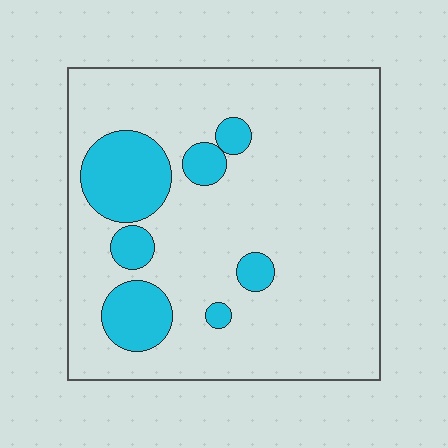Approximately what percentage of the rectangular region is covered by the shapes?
Approximately 15%.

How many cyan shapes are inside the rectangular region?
7.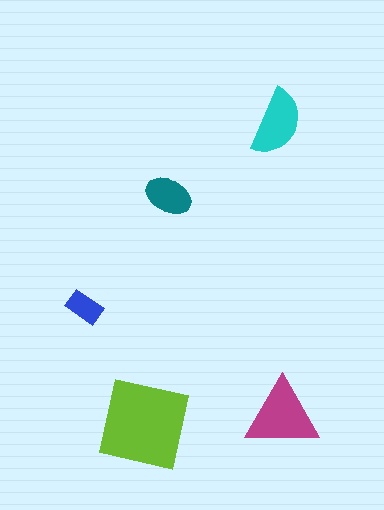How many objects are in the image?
There are 5 objects in the image.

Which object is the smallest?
The blue rectangle.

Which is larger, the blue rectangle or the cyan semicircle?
The cyan semicircle.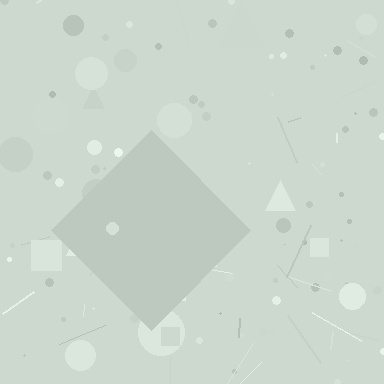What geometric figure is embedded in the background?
A diamond is embedded in the background.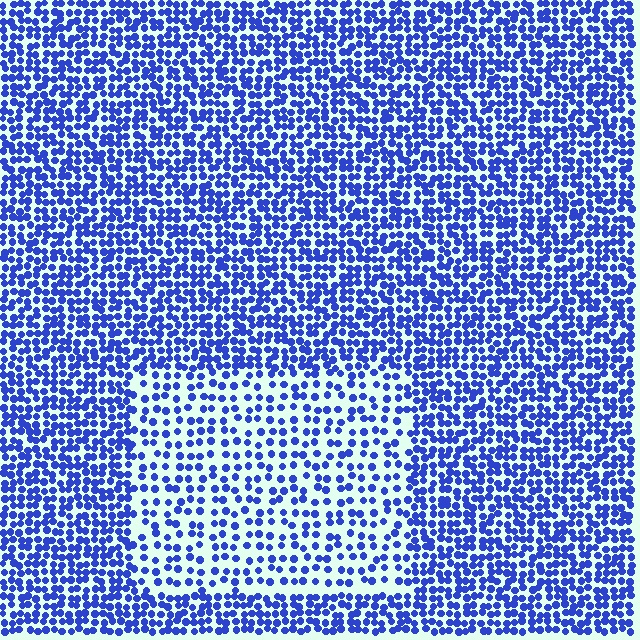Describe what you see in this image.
The image contains small blue elements arranged at two different densities. A rectangle-shaped region is visible where the elements are less densely packed than the surrounding area.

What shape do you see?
I see a rectangle.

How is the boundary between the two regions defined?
The boundary is defined by a change in element density (approximately 2.0x ratio). All elements are the same color, size, and shape.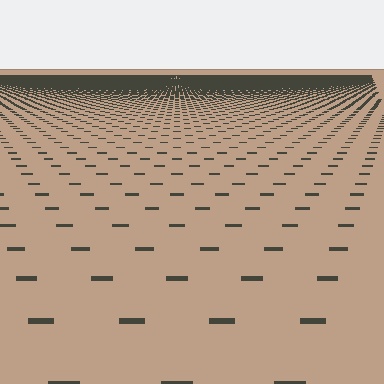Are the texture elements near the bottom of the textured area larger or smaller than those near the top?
Larger. Near the bottom, elements are closer to the viewer and appear at a bigger on-screen size.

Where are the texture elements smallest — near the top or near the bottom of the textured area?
Near the top.